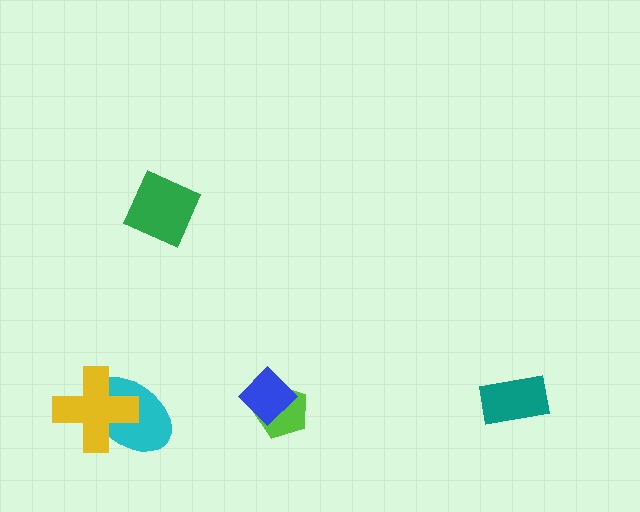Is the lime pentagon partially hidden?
Yes, it is partially covered by another shape.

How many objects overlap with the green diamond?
0 objects overlap with the green diamond.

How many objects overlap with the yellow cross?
1 object overlaps with the yellow cross.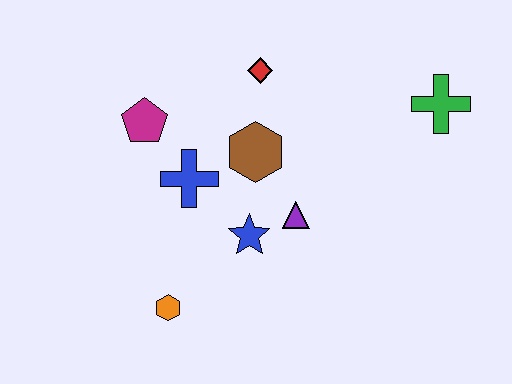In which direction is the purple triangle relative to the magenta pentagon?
The purple triangle is to the right of the magenta pentagon.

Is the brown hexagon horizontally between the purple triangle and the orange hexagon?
Yes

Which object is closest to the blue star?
The purple triangle is closest to the blue star.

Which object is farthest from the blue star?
The green cross is farthest from the blue star.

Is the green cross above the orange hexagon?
Yes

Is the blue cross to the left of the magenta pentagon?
No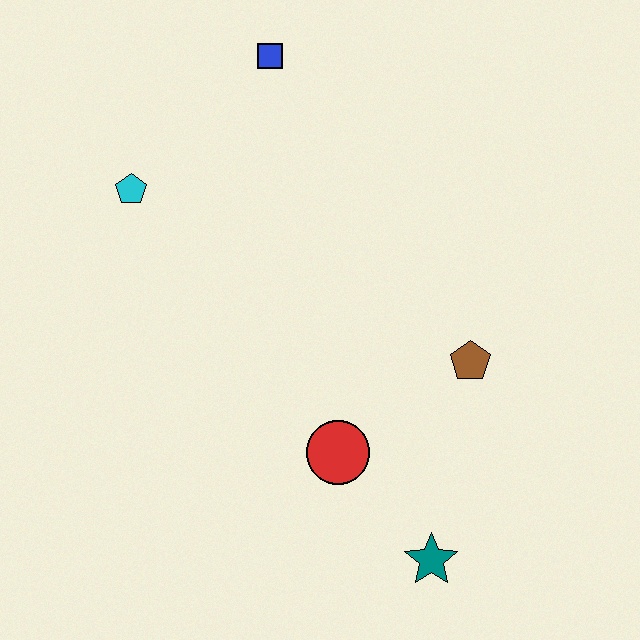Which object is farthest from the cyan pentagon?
The teal star is farthest from the cyan pentagon.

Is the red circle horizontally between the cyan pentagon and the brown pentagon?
Yes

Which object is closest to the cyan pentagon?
The blue square is closest to the cyan pentagon.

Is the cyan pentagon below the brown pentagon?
No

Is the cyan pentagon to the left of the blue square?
Yes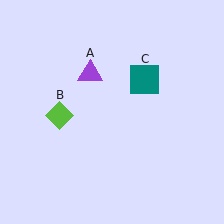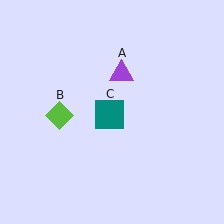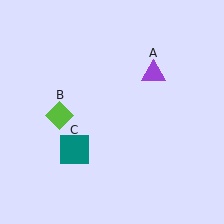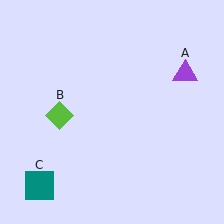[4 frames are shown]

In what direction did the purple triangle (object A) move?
The purple triangle (object A) moved right.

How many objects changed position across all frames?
2 objects changed position: purple triangle (object A), teal square (object C).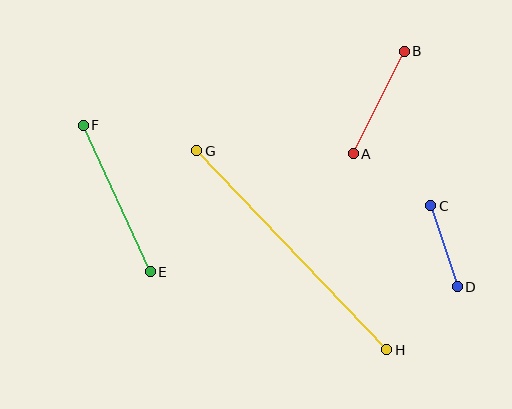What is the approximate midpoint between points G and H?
The midpoint is at approximately (292, 250) pixels.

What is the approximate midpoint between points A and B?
The midpoint is at approximately (379, 102) pixels.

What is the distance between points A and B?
The distance is approximately 115 pixels.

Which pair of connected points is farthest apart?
Points G and H are farthest apart.